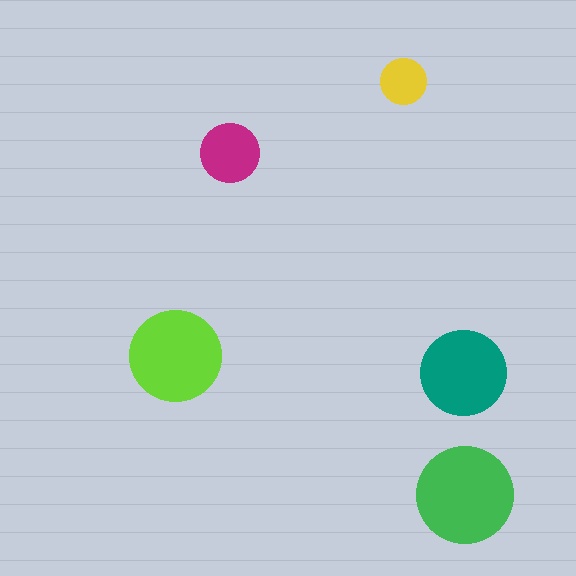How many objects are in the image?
There are 5 objects in the image.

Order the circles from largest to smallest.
the green one, the lime one, the teal one, the magenta one, the yellow one.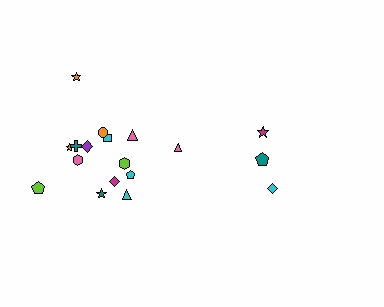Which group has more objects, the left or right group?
The left group.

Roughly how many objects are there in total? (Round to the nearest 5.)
Roughly 20 objects in total.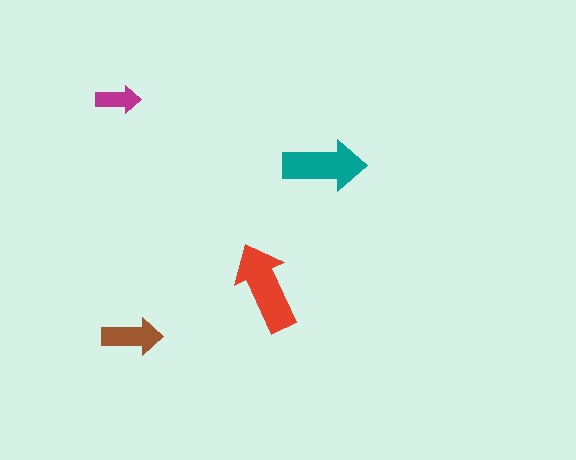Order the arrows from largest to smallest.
the red one, the teal one, the brown one, the magenta one.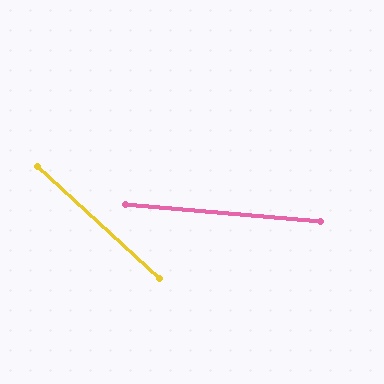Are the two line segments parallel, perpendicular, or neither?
Neither parallel nor perpendicular — they differ by about 38°.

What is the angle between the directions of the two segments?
Approximately 38 degrees.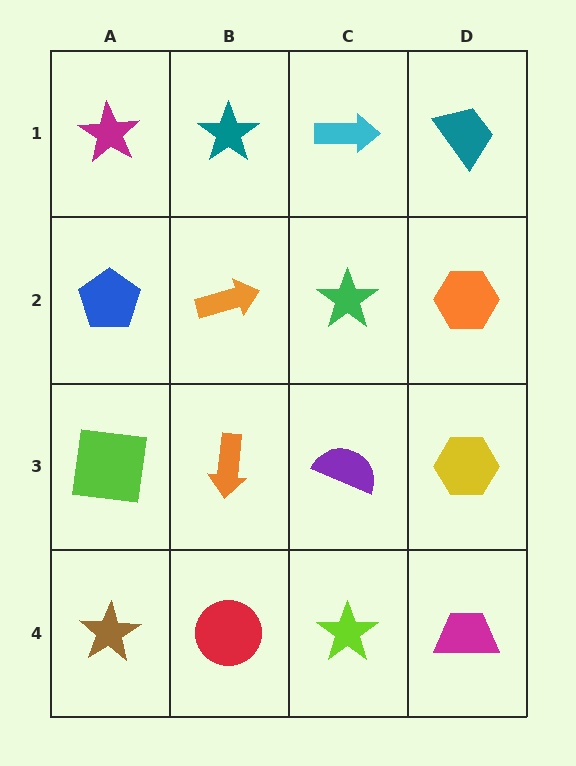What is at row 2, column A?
A blue pentagon.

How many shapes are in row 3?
4 shapes.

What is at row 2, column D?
An orange hexagon.